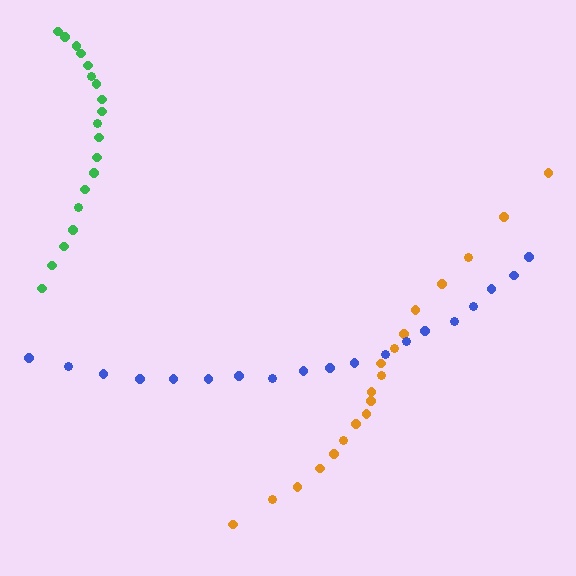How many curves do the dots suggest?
There are 3 distinct paths.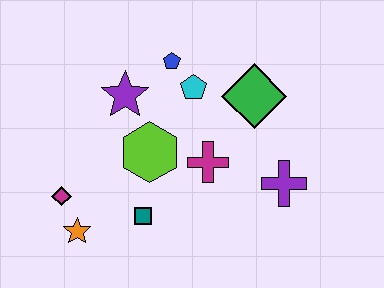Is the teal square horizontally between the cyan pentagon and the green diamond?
No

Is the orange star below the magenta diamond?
Yes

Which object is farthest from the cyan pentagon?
The orange star is farthest from the cyan pentagon.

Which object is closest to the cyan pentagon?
The blue pentagon is closest to the cyan pentagon.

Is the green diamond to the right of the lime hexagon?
Yes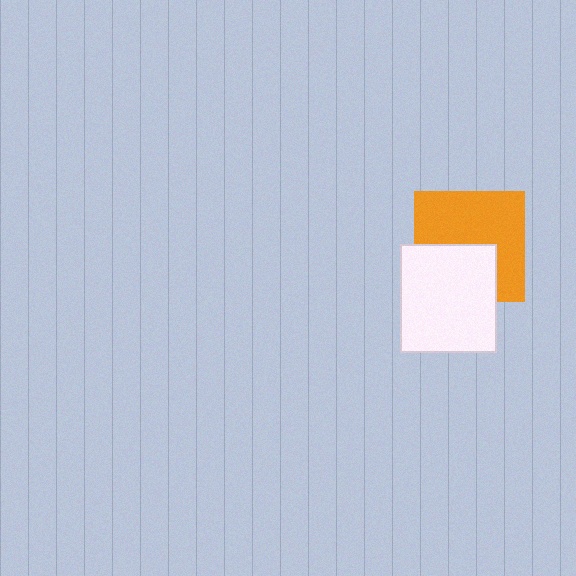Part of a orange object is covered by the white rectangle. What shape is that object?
It is a square.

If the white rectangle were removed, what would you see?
You would see the complete orange square.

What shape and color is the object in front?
The object in front is a white rectangle.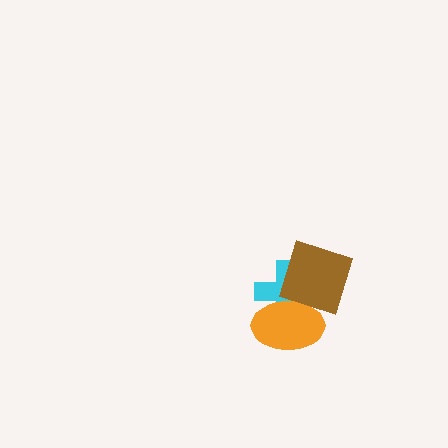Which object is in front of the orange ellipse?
The brown square is in front of the orange ellipse.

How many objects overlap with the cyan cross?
2 objects overlap with the cyan cross.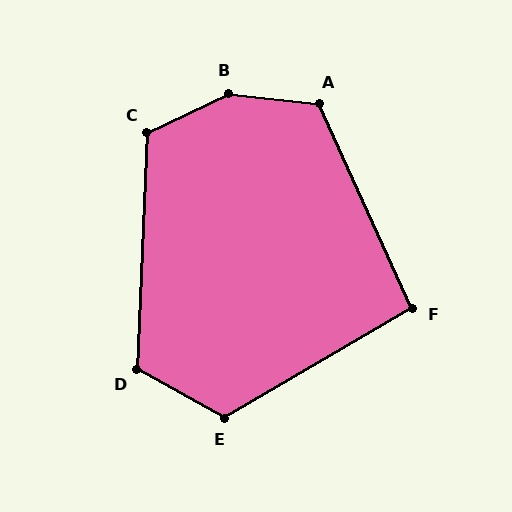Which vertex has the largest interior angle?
B, at approximately 148 degrees.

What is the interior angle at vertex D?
Approximately 116 degrees (obtuse).